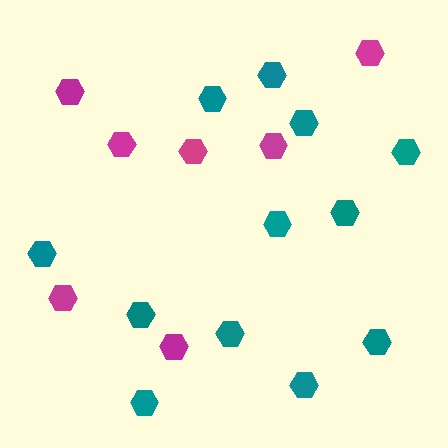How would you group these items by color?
There are 2 groups: one group of magenta hexagons (7) and one group of teal hexagons (12).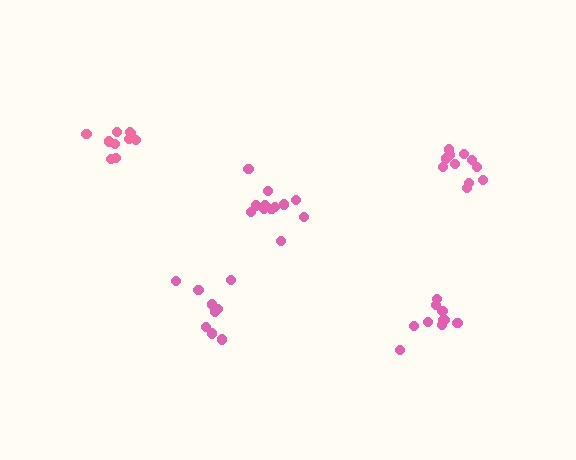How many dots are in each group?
Group 1: 10 dots, Group 2: 9 dots, Group 3: 12 dots, Group 4: 10 dots, Group 5: 11 dots (52 total).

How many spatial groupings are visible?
There are 5 spatial groupings.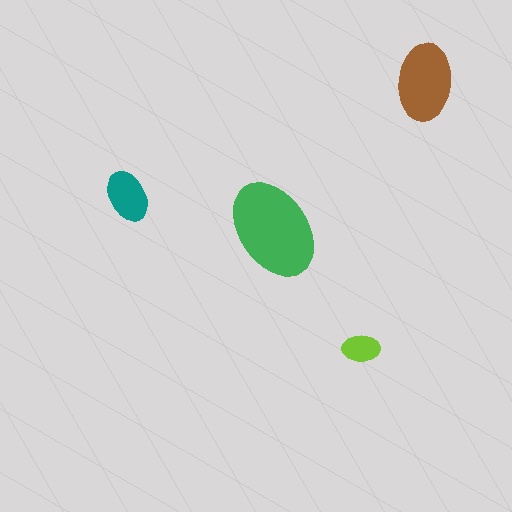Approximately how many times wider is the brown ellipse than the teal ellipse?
About 1.5 times wider.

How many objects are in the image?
There are 4 objects in the image.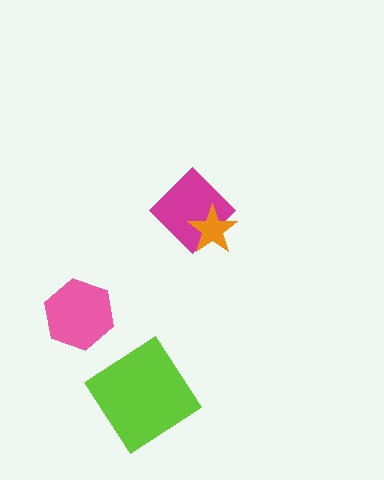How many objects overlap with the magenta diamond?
1 object overlaps with the magenta diamond.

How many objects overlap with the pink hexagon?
0 objects overlap with the pink hexagon.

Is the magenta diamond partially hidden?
Yes, it is partially covered by another shape.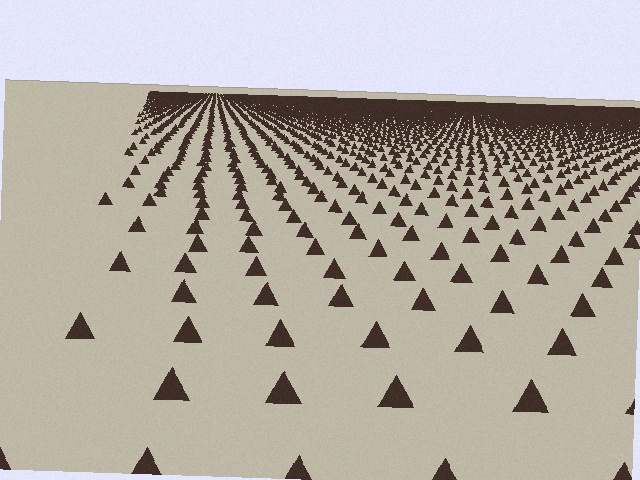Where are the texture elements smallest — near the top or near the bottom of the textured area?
Near the top.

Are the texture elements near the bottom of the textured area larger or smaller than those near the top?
Larger. Near the bottom, elements are closer to the viewer and appear at a bigger on-screen size.